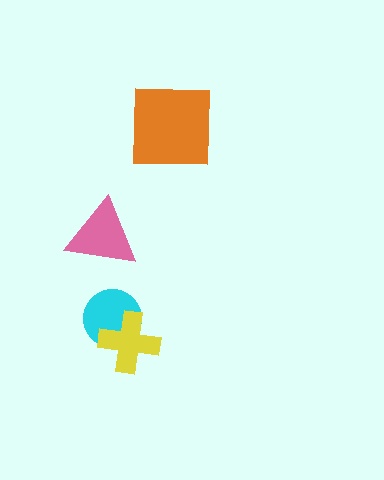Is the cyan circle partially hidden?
Yes, it is partially covered by another shape.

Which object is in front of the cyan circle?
The yellow cross is in front of the cyan circle.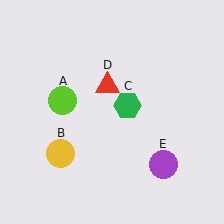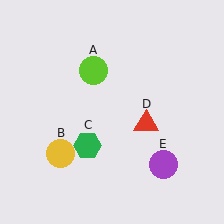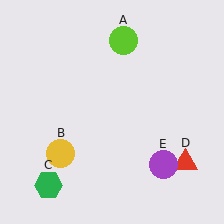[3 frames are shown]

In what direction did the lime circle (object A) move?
The lime circle (object A) moved up and to the right.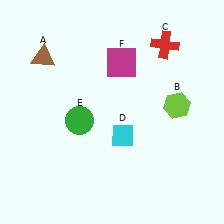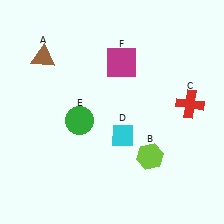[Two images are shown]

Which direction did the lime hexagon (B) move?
The lime hexagon (B) moved down.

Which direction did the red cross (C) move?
The red cross (C) moved down.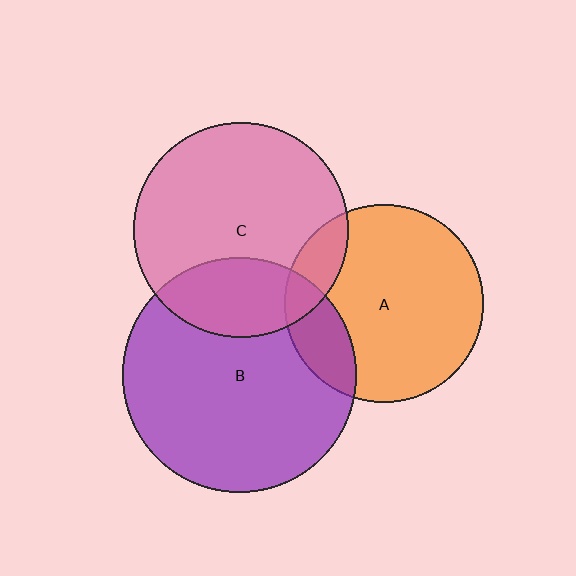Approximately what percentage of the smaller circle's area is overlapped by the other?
Approximately 15%.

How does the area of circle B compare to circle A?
Approximately 1.4 times.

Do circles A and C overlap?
Yes.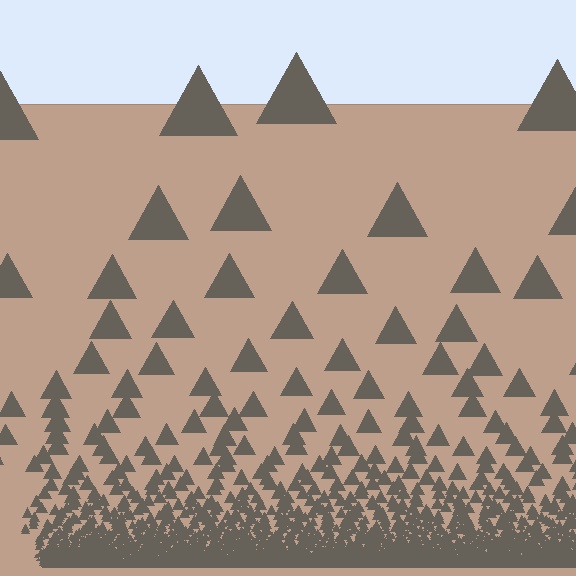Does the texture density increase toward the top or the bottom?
Density increases toward the bottom.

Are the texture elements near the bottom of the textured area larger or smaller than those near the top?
Smaller. The gradient is inverted — elements near the bottom are smaller and denser.